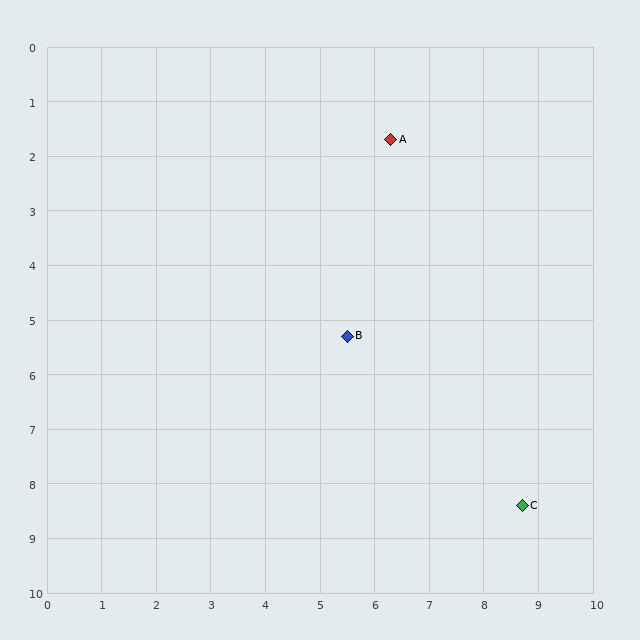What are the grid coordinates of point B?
Point B is at approximately (5.5, 5.3).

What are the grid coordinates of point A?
Point A is at approximately (6.3, 1.7).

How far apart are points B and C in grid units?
Points B and C are about 4.5 grid units apart.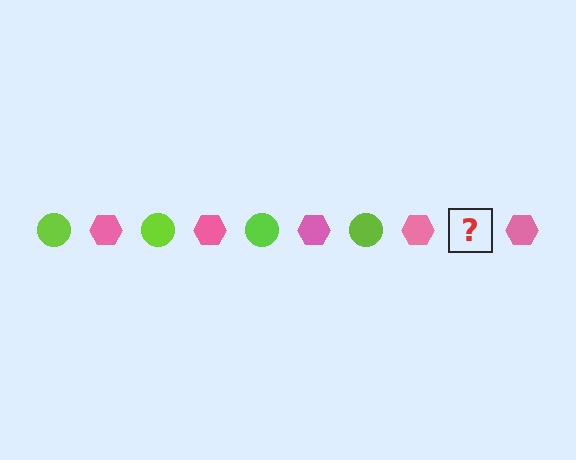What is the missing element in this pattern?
The missing element is a lime circle.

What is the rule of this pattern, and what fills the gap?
The rule is that the pattern alternates between lime circle and pink hexagon. The gap should be filled with a lime circle.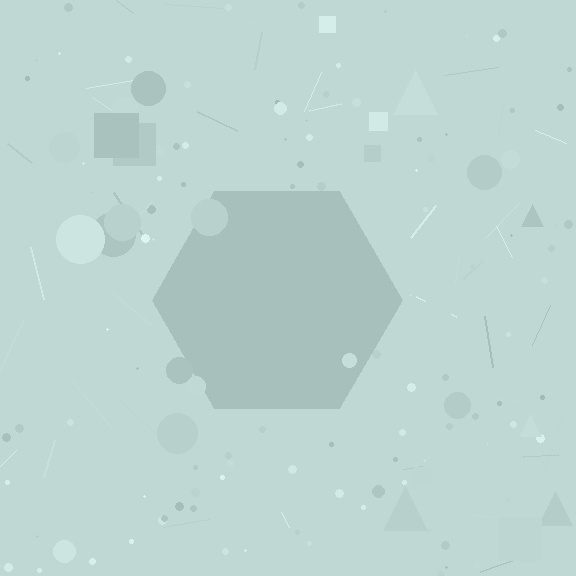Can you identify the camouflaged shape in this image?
The camouflaged shape is a hexagon.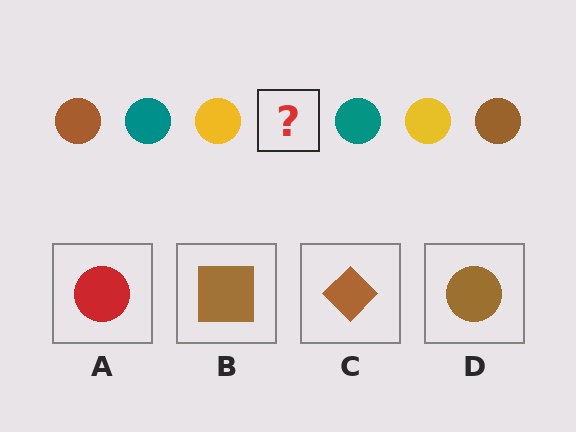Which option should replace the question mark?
Option D.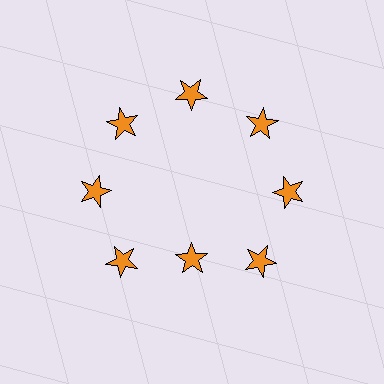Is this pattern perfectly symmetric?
No. The 8 orange stars are arranged in a ring, but one element near the 6 o'clock position is pulled inward toward the center, breaking the 8-fold rotational symmetry.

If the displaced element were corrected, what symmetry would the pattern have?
It would have 8-fold rotational symmetry — the pattern would map onto itself every 45 degrees.